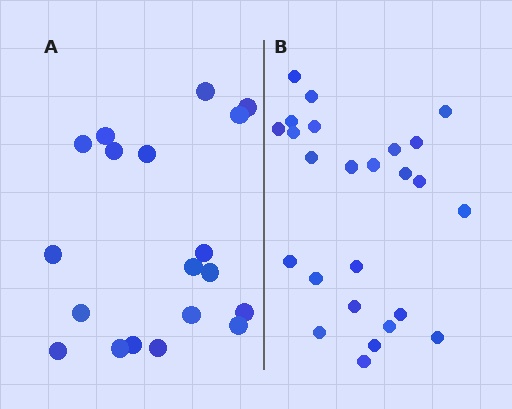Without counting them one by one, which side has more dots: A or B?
Region B (the right region) has more dots.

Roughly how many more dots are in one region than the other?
Region B has about 6 more dots than region A.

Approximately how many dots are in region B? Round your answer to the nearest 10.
About 20 dots. (The exact count is 25, which rounds to 20.)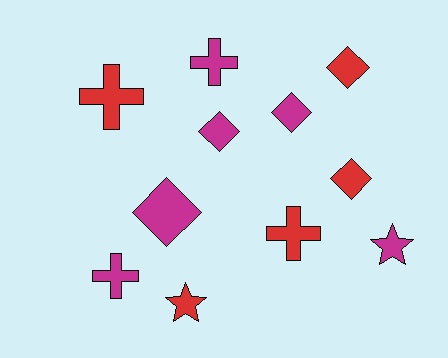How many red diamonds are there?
There are 2 red diamonds.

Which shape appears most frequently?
Diamond, with 5 objects.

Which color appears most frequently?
Magenta, with 6 objects.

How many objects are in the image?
There are 11 objects.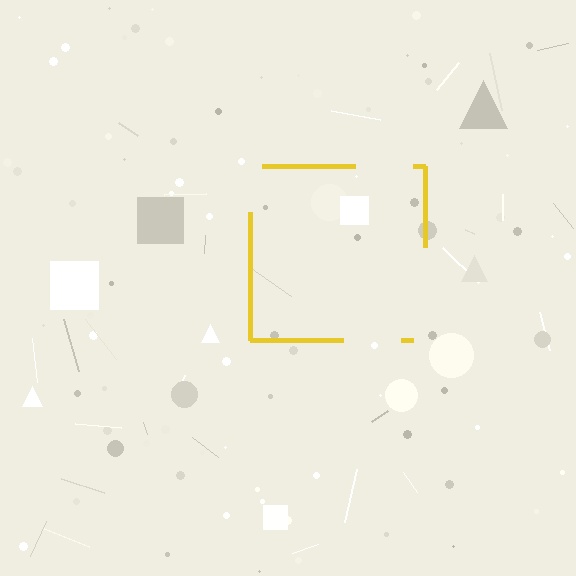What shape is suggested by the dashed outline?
The dashed outline suggests a square.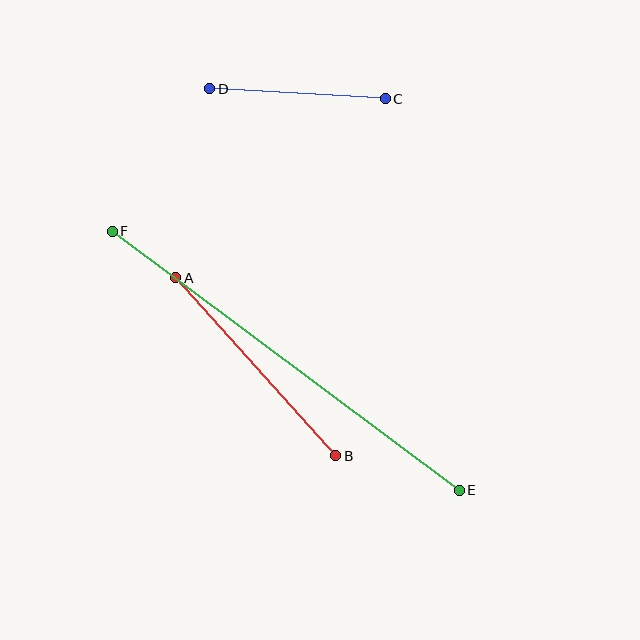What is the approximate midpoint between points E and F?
The midpoint is at approximately (286, 361) pixels.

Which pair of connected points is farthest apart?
Points E and F are farthest apart.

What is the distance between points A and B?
The distance is approximately 239 pixels.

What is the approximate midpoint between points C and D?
The midpoint is at approximately (297, 94) pixels.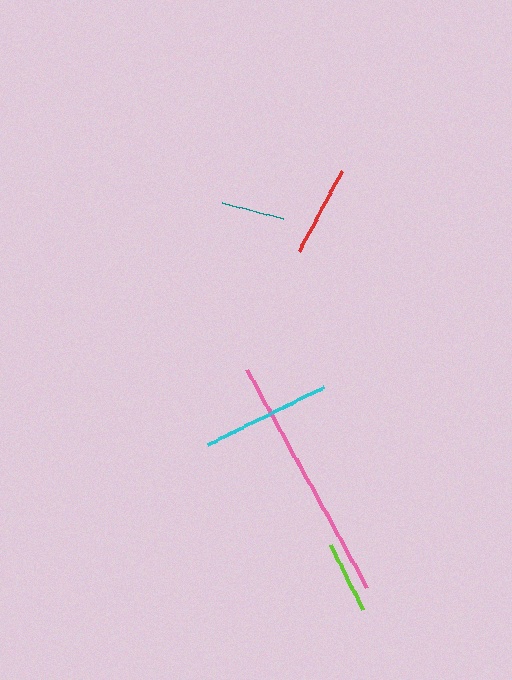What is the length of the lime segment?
The lime segment is approximately 72 pixels long.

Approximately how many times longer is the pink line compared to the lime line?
The pink line is approximately 3.4 times the length of the lime line.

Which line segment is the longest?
The pink line is the longest at approximately 249 pixels.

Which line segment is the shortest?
The teal line is the shortest at approximately 64 pixels.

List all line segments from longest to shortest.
From longest to shortest: pink, cyan, red, lime, teal.